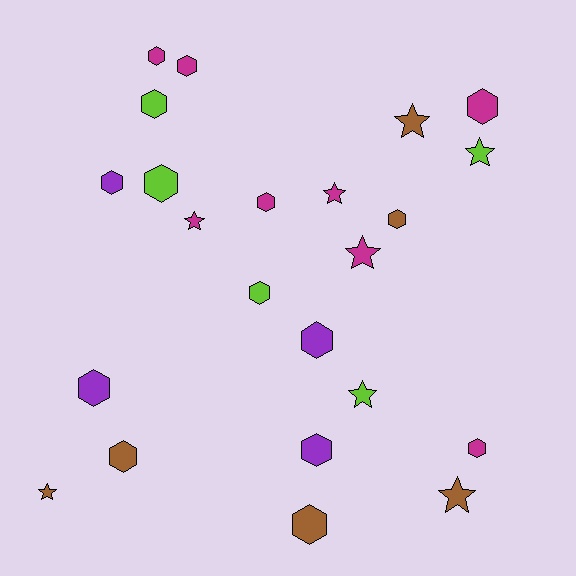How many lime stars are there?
There are 2 lime stars.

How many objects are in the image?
There are 23 objects.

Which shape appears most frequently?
Hexagon, with 15 objects.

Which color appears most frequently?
Magenta, with 8 objects.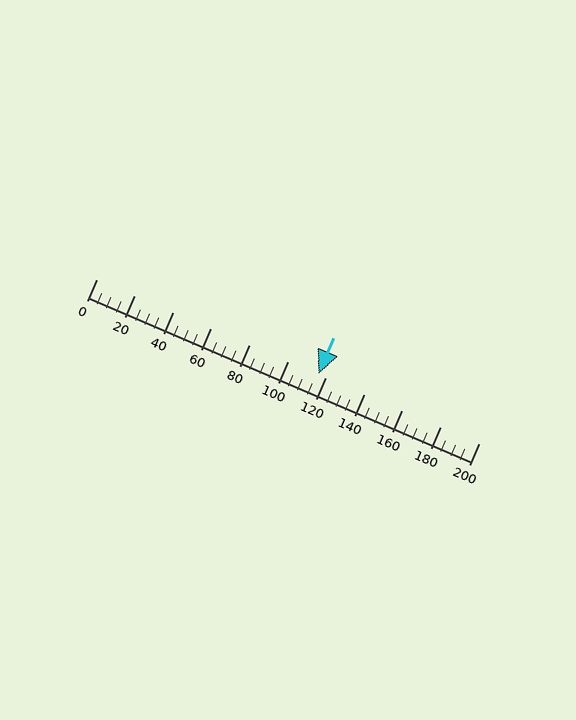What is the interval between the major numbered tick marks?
The major tick marks are spaced 20 units apart.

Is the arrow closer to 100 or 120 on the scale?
The arrow is closer to 120.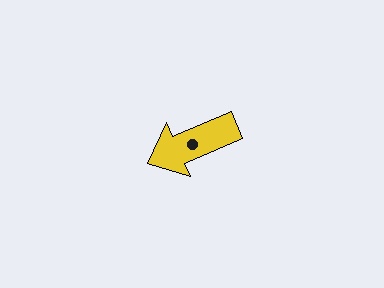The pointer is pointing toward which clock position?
Roughly 8 o'clock.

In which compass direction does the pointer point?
Southwest.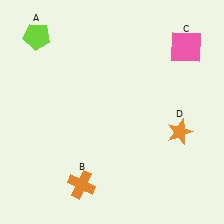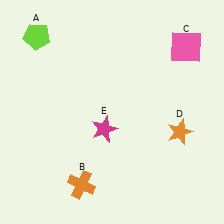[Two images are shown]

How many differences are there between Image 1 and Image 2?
There is 1 difference between the two images.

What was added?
A magenta star (E) was added in Image 2.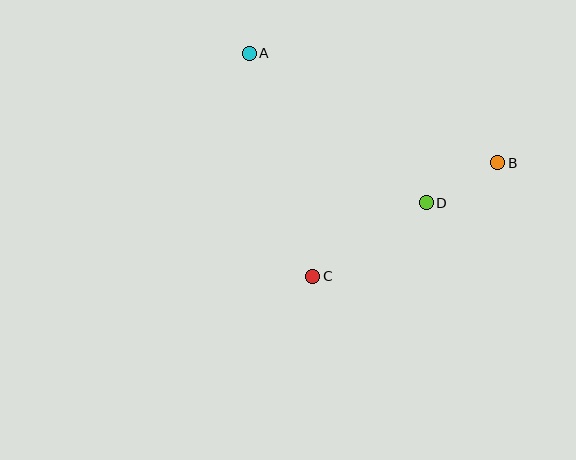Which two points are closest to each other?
Points B and D are closest to each other.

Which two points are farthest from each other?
Points A and B are farthest from each other.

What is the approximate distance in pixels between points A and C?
The distance between A and C is approximately 232 pixels.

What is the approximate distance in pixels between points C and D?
The distance between C and D is approximately 135 pixels.